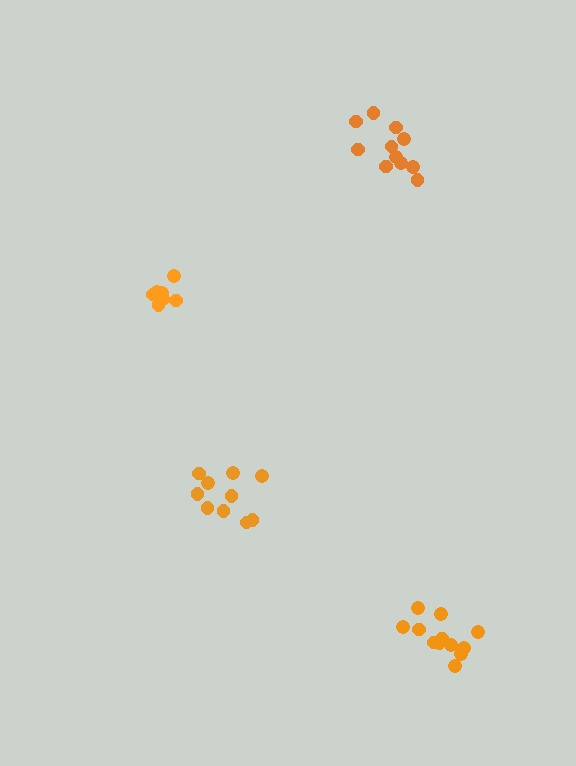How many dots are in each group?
Group 1: 12 dots, Group 2: 7 dots, Group 3: 10 dots, Group 4: 11 dots (40 total).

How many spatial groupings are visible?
There are 4 spatial groupings.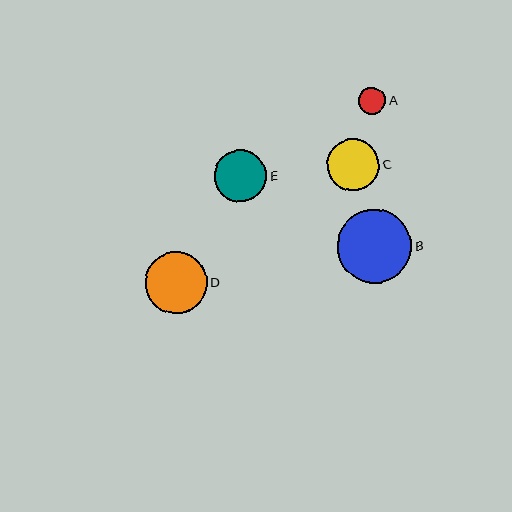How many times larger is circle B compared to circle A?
Circle B is approximately 2.7 times the size of circle A.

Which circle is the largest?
Circle B is the largest with a size of approximately 74 pixels.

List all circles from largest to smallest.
From largest to smallest: B, D, C, E, A.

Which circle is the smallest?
Circle A is the smallest with a size of approximately 27 pixels.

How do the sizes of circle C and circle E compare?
Circle C and circle E are approximately the same size.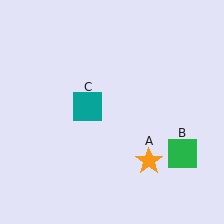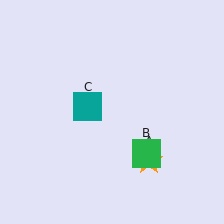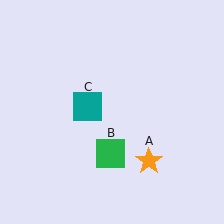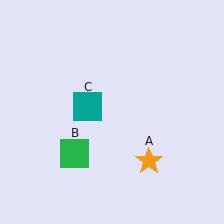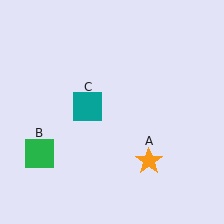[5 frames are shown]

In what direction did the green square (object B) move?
The green square (object B) moved left.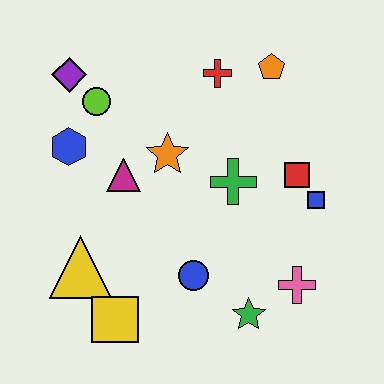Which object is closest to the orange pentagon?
The red cross is closest to the orange pentagon.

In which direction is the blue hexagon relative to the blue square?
The blue hexagon is to the left of the blue square.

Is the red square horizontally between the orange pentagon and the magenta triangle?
No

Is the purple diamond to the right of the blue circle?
No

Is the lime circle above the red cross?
No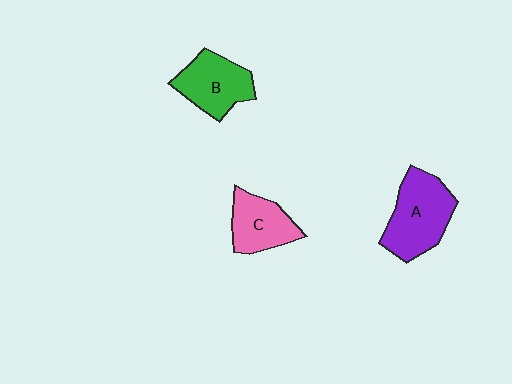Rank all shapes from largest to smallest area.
From largest to smallest: A (purple), B (green), C (pink).